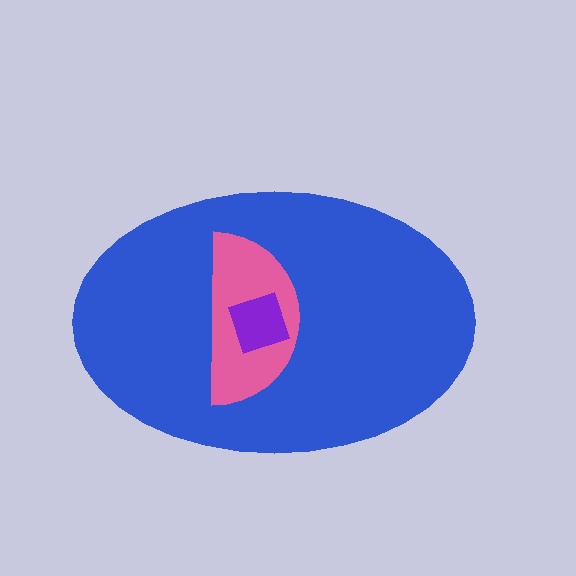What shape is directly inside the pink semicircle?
The purple square.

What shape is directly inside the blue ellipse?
The pink semicircle.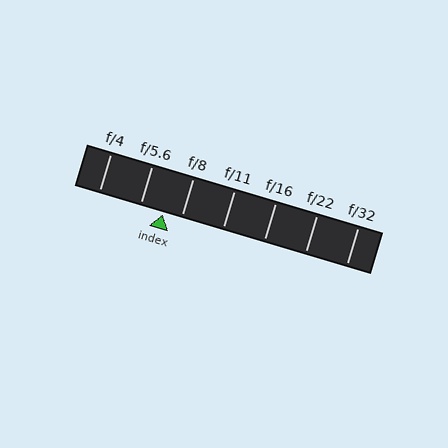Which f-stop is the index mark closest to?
The index mark is closest to f/8.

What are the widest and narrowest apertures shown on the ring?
The widest aperture shown is f/4 and the narrowest is f/32.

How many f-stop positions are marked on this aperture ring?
There are 7 f-stop positions marked.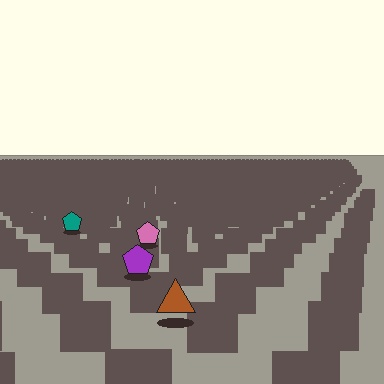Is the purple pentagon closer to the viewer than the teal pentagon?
Yes. The purple pentagon is closer — you can tell from the texture gradient: the ground texture is coarser near it.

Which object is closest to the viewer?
The brown triangle is closest. The texture marks near it are larger and more spread out.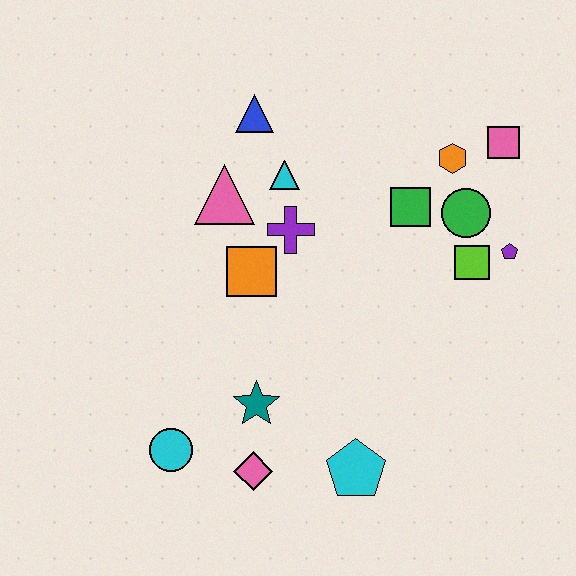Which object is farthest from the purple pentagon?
The cyan circle is farthest from the purple pentagon.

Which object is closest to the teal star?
The pink diamond is closest to the teal star.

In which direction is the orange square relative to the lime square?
The orange square is to the left of the lime square.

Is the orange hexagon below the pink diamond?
No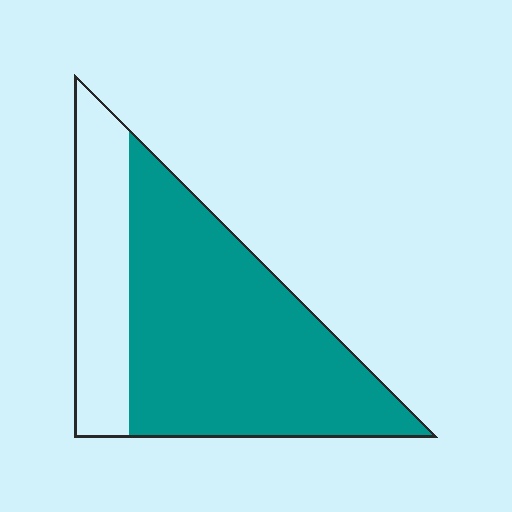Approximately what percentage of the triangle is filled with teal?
Approximately 70%.